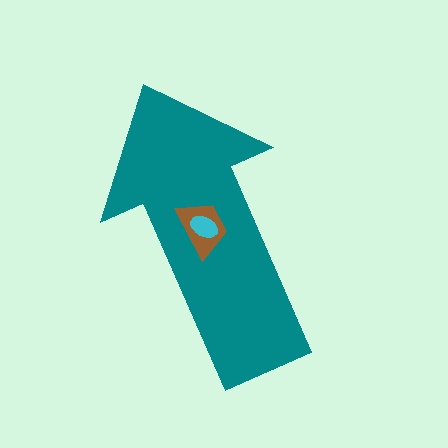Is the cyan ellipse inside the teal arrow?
Yes.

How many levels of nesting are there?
3.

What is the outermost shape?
The teal arrow.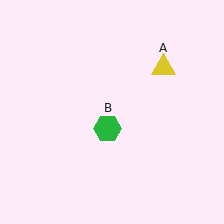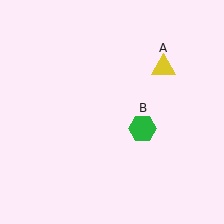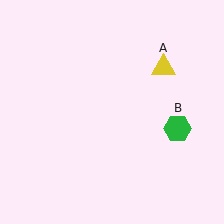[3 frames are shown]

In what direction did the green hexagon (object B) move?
The green hexagon (object B) moved right.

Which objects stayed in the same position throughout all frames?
Yellow triangle (object A) remained stationary.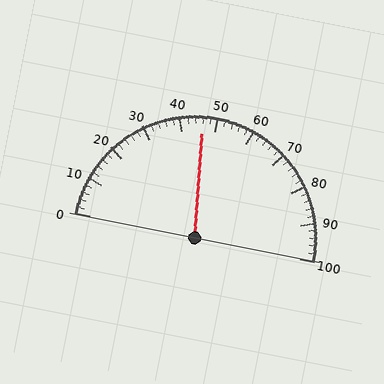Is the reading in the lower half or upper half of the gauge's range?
The reading is in the lower half of the range (0 to 100).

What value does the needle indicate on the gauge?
The needle indicates approximately 46.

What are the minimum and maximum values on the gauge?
The gauge ranges from 0 to 100.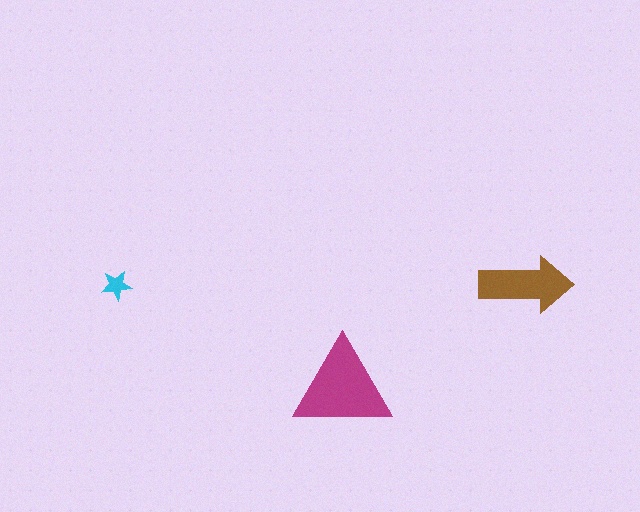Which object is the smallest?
The cyan star.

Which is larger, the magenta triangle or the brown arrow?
The magenta triangle.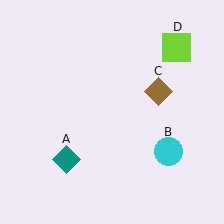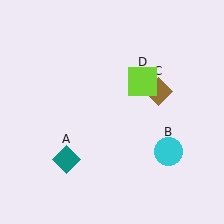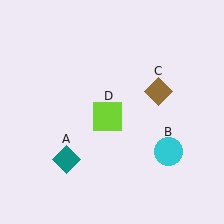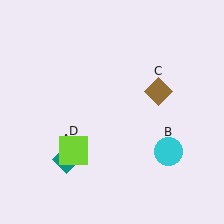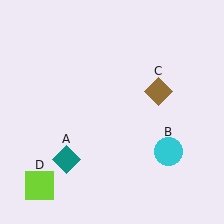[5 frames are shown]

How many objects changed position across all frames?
1 object changed position: lime square (object D).